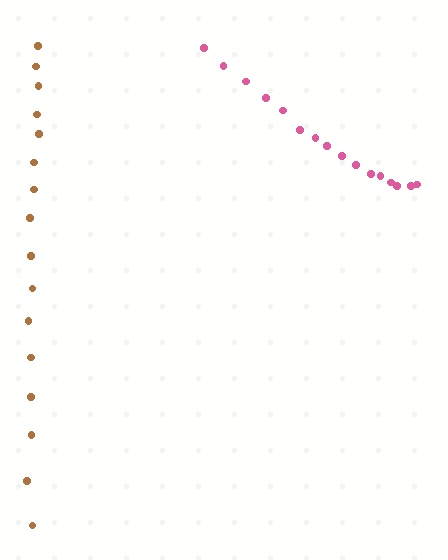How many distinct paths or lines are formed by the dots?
There are 2 distinct paths.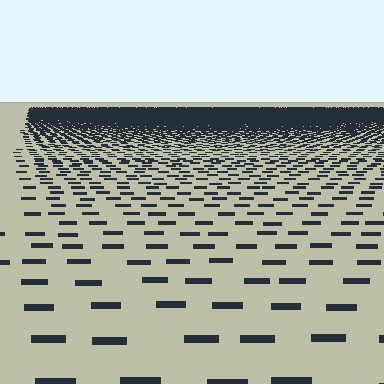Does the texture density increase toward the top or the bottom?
Density increases toward the top.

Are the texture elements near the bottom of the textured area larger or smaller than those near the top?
Larger. Near the bottom, elements are closer to the viewer and appear at a bigger on-screen size.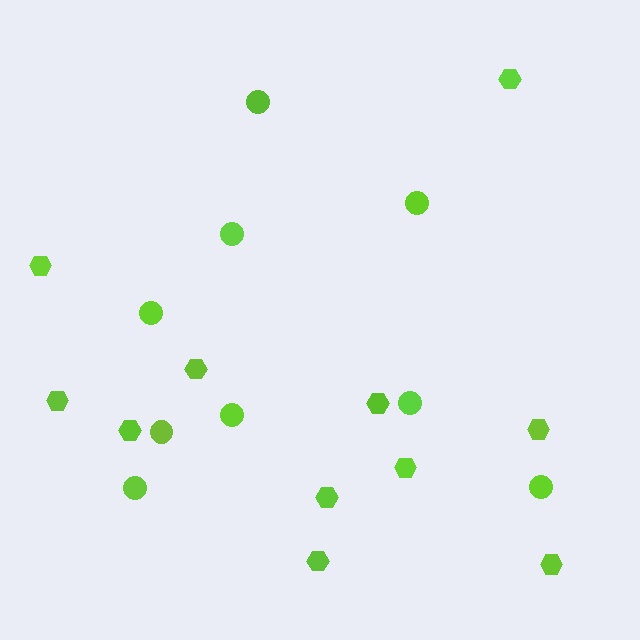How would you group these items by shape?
There are 2 groups: one group of circles (9) and one group of hexagons (11).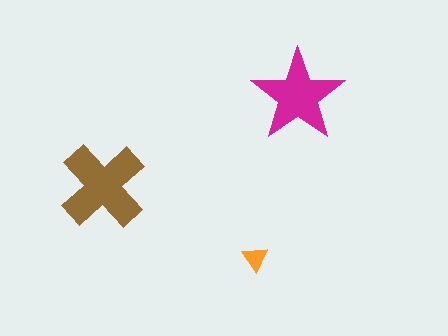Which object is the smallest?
The orange triangle.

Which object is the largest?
The brown cross.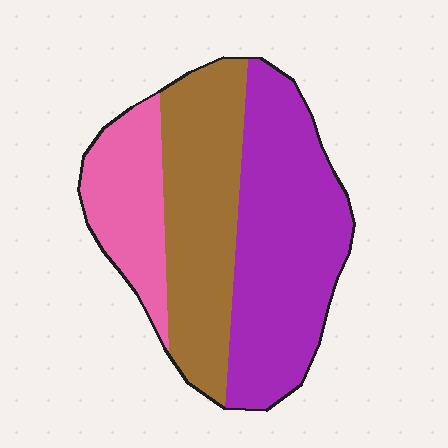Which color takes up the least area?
Pink, at roughly 20%.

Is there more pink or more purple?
Purple.